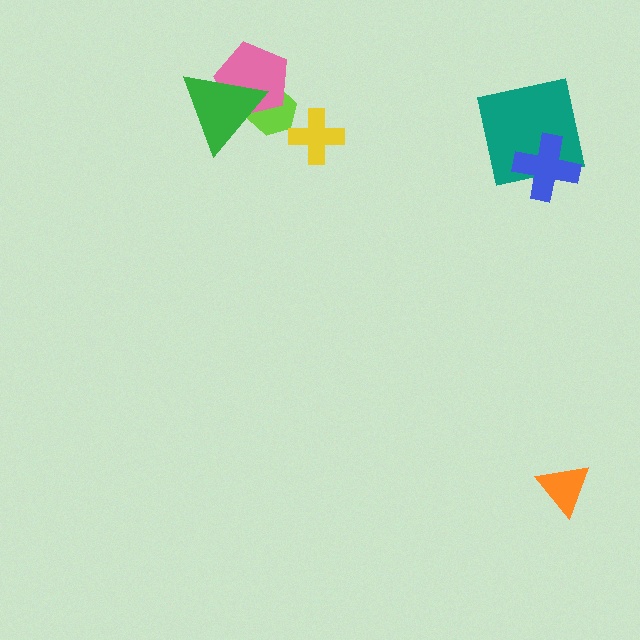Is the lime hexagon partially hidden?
Yes, it is partially covered by another shape.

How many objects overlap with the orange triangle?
0 objects overlap with the orange triangle.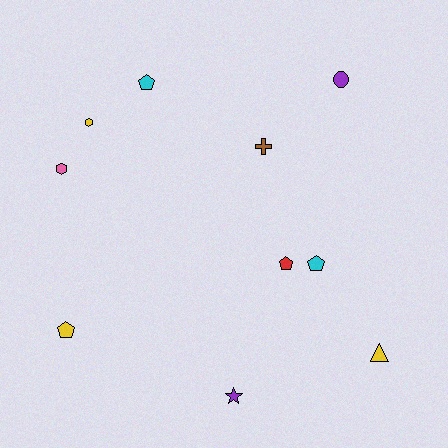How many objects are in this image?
There are 10 objects.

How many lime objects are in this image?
There are no lime objects.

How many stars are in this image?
There is 1 star.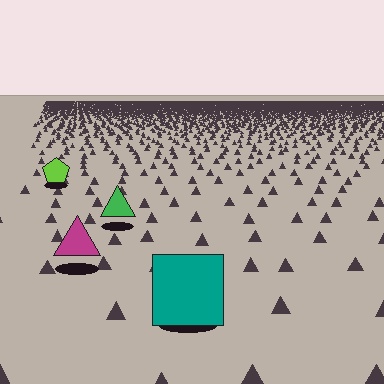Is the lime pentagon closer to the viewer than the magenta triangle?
No. The magenta triangle is closer — you can tell from the texture gradient: the ground texture is coarser near it.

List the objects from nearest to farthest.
From nearest to farthest: the teal square, the magenta triangle, the green triangle, the lime pentagon.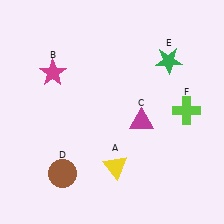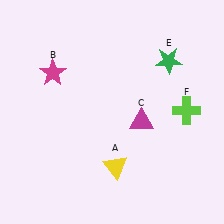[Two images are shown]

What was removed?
The brown circle (D) was removed in Image 2.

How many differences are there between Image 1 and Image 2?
There is 1 difference between the two images.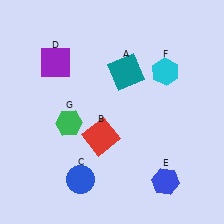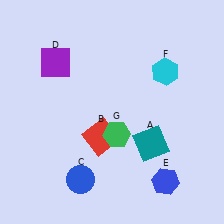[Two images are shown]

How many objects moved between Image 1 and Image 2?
2 objects moved between the two images.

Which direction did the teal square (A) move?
The teal square (A) moved down.